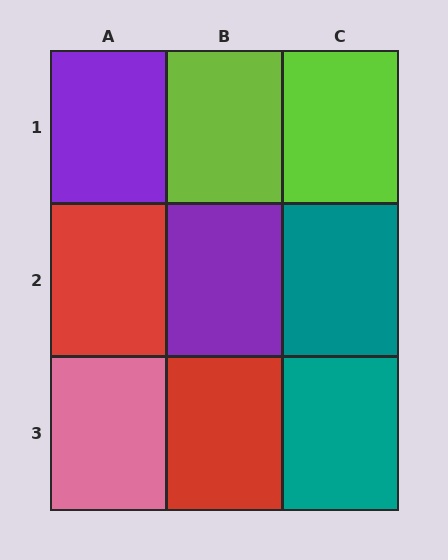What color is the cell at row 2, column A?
Red.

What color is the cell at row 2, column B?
Purple.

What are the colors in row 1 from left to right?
Purple, lime, lime.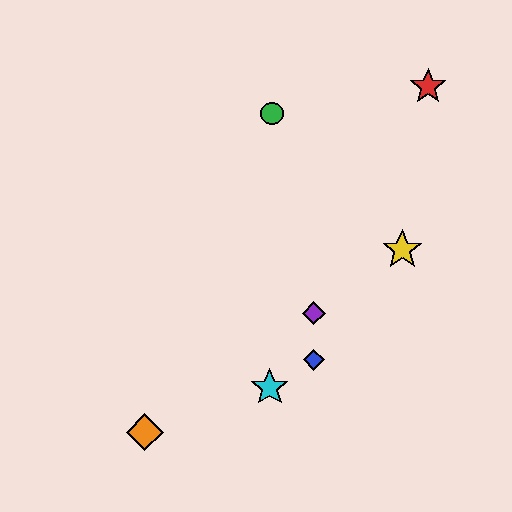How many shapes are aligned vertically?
2 shapes (the blue diamond, the purple diamond) are aligned vertically.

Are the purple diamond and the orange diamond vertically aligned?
No, the purple diamond is at x≈314 and the orange diamond is at x≈145.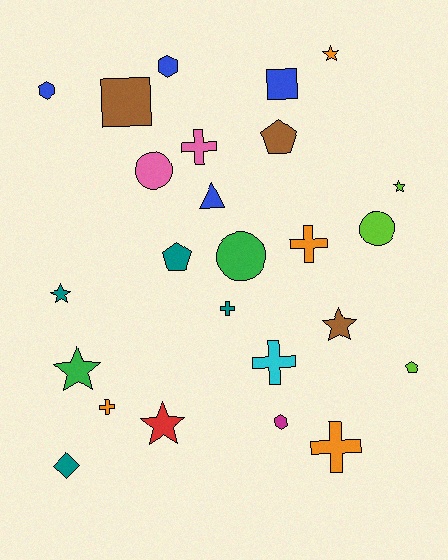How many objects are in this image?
There are 25 objects.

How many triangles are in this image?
There is 1 triangle.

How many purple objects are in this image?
There are no purple objects.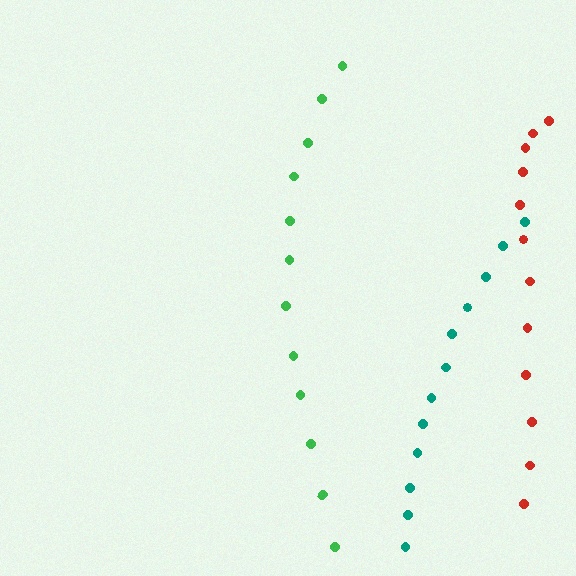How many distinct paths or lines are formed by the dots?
There are 3 distinct paths.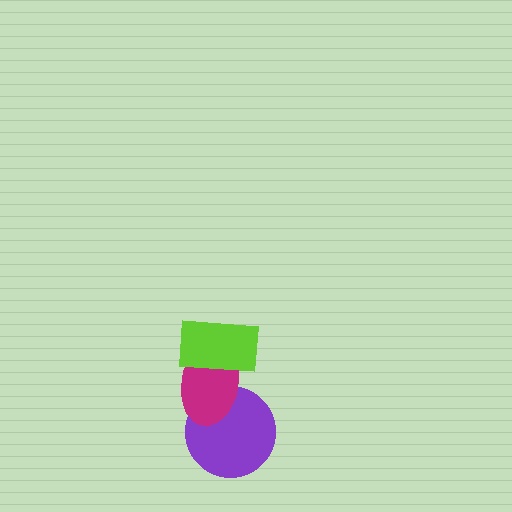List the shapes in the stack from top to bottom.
From top to bottom: the lime rectangle, the magenta ellipse, the purple circle.